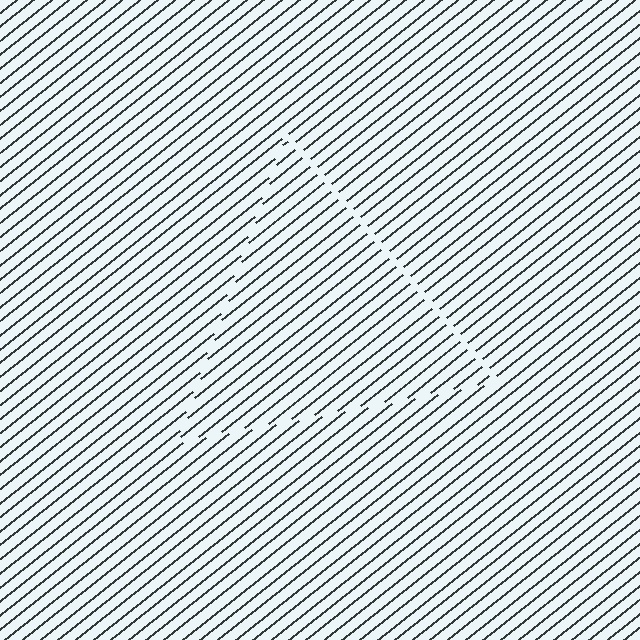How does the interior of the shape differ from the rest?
The interior of the shape contains the same grating, shifted by half a period — the contour is defined by the phase discontinuity where line-ends from the inner and outer gratings abut.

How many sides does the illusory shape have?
3 sides — the line-ends trace a triangle.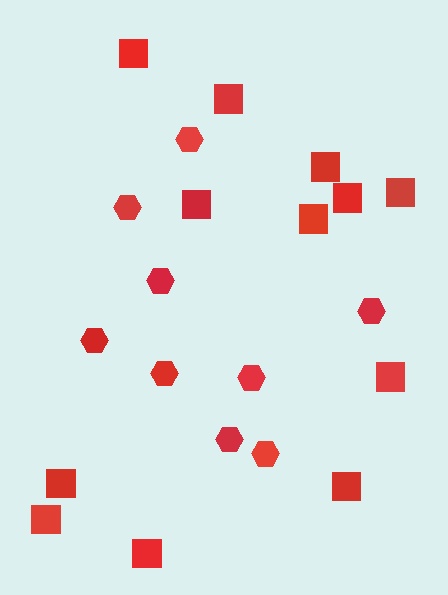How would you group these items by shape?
There are 2 groups: one group of squares (12) and one group of hexagons (9).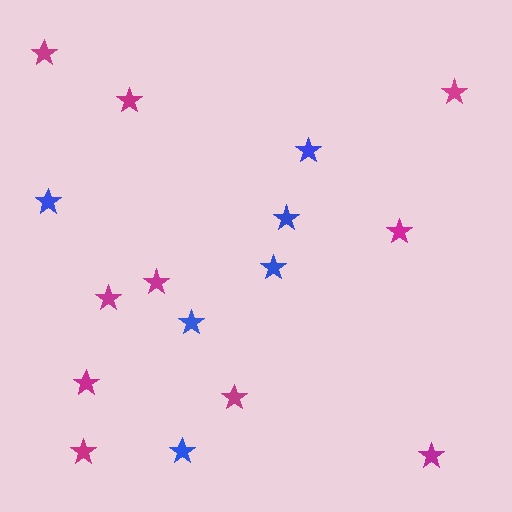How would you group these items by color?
There are 2 groups: one group of magenta stars (10) and one group of blue stars (6).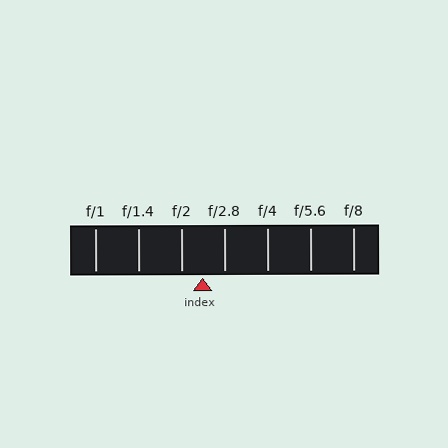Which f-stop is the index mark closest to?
The index mark is closest to f/2.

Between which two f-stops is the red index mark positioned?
The index mark is between f/2 and f/2.8.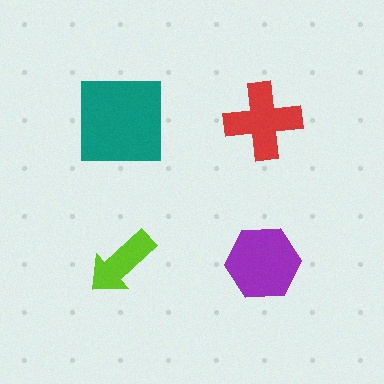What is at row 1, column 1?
A teal square.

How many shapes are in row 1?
2 shapes.